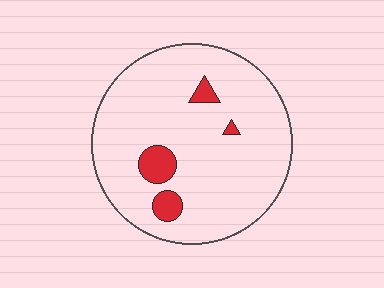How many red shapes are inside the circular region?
4.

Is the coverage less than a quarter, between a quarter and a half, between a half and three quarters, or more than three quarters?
Less than a quarter.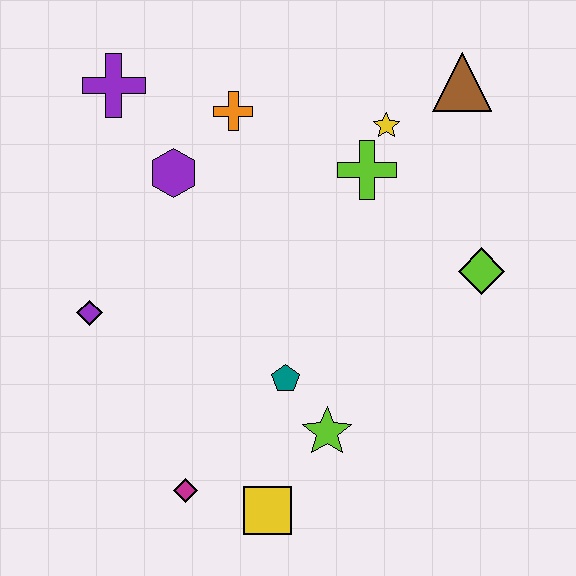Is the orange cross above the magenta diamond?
Yes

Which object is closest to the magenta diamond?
The yellow square is closest to the magenta diamond.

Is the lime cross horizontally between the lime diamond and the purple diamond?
Yes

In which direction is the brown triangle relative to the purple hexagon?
The brown triangle is to the right of the purple hexagon.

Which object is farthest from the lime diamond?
The purple cross is farthest from the lime diamond.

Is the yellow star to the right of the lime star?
Yes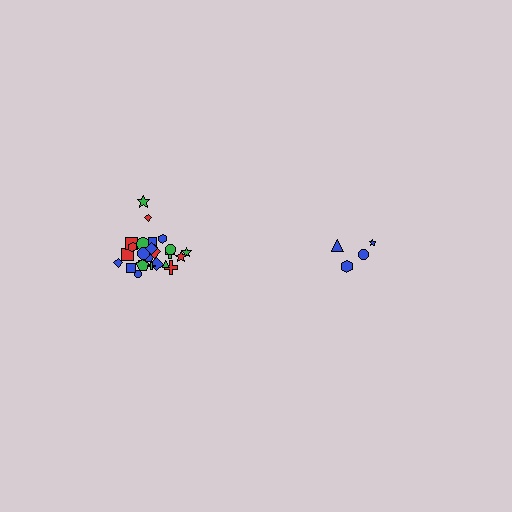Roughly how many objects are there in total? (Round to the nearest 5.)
Roughly 30 objects in total.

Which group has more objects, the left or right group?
The left group.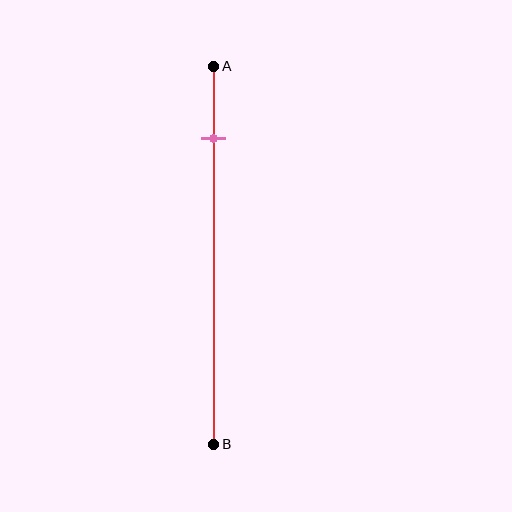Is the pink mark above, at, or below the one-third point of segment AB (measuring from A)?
The pink mark is above the one-third point of segment AB.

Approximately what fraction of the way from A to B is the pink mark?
The pink mark is approximately 20% of the way from A to B.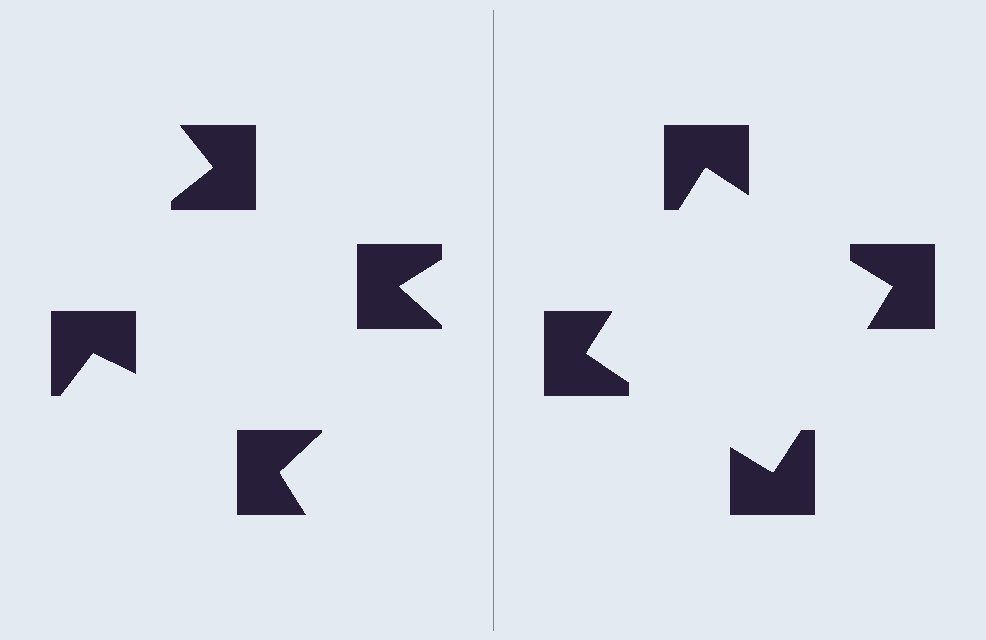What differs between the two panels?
The notched squares are positioned identically on both sides; only the wedge orientations differ. On the right they align to a square; on the left they are misaligned.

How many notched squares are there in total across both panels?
8 — 4 on each side.